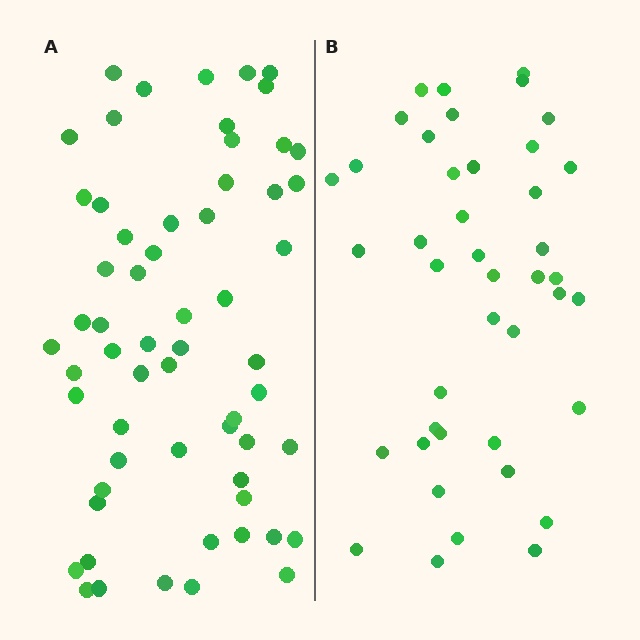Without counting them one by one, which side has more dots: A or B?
Region A (the left region) has more dots.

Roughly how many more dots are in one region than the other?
Region A has approximately 20 more dots than region B.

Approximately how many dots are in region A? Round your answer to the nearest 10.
About 60 dots.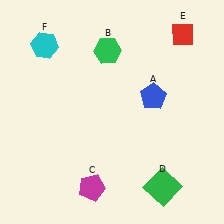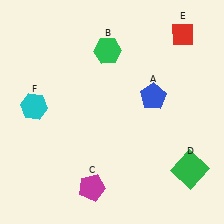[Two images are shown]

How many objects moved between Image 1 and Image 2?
2 objects moved between the two images.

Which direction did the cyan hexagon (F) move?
The cyan hexagon (F) moved down.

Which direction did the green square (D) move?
The green square (D) moved right.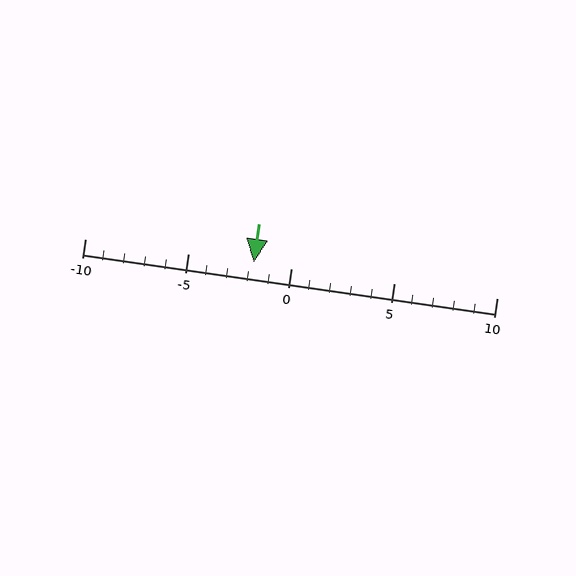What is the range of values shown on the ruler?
The ruler shows values from -10 to 10.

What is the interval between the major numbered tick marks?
The major tick marks are spaced 5 units apart.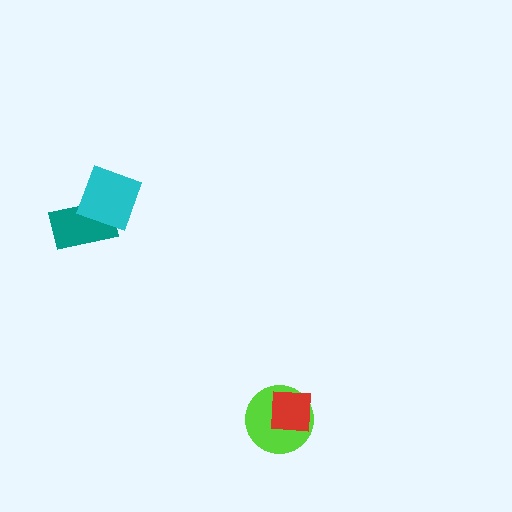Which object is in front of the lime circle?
The red square is in front of the lime circle.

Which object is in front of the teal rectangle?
The cyan diamond is in front of the teal rectangle.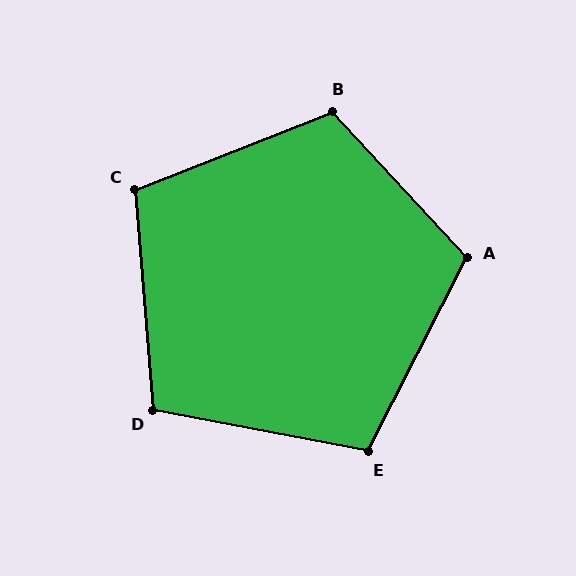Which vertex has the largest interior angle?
B, at approximately 111 degrees.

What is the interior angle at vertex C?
Approximately 107 degrees (obtuse).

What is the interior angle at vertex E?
Approximately 106 degrees (obtuse).